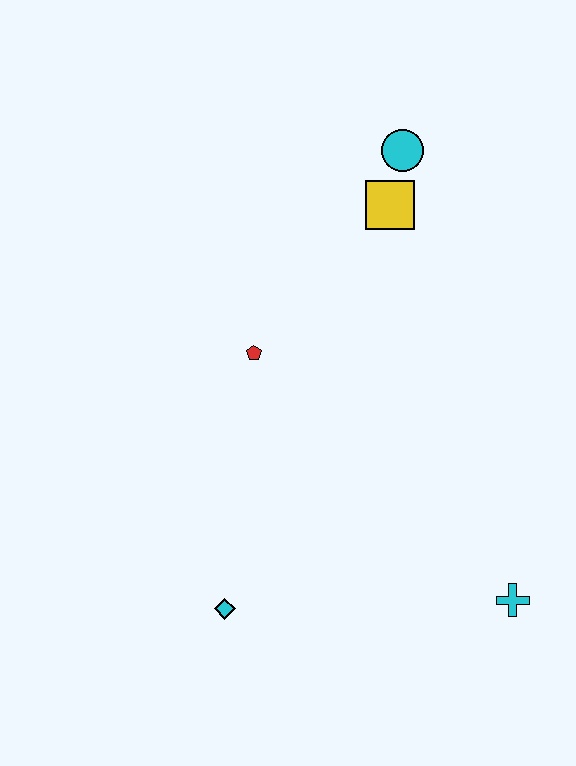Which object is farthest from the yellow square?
The cyan diamond is farthest from the yellow square.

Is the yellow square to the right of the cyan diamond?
Yes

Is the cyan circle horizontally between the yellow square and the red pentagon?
No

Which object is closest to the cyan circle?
The yellow square is closest to the cyan circle.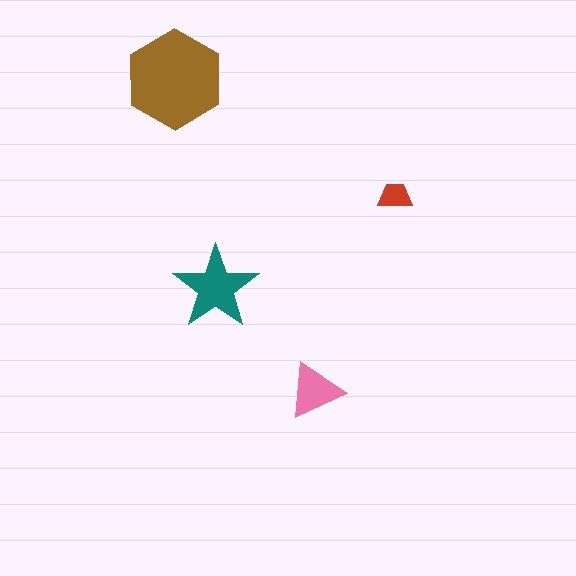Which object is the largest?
The brown hexagon.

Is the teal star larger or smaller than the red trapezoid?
Larger.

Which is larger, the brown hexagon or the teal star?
The brown hexagon.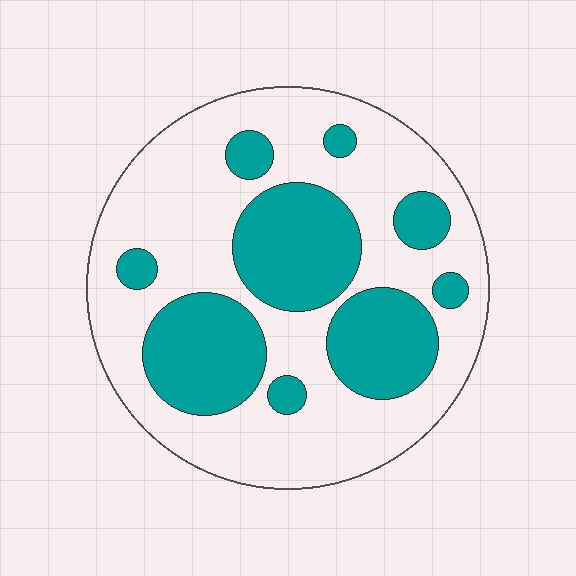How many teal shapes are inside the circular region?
9.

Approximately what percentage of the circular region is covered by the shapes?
Approximately 35%.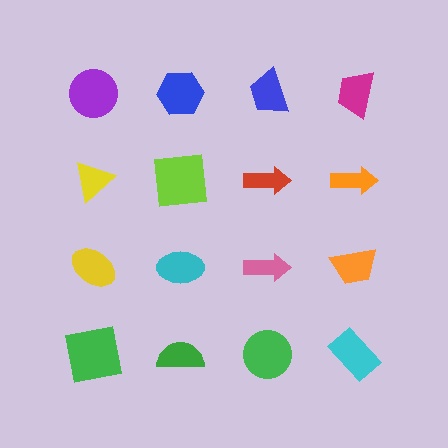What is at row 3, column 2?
A cyan ellipse.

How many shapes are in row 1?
4 shapes.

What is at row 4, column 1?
A green square.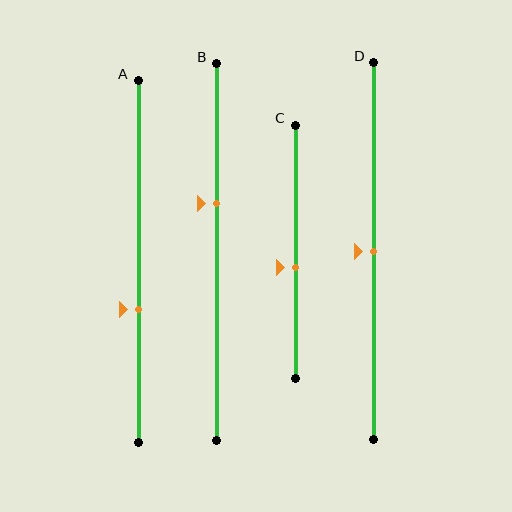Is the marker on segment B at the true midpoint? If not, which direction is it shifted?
No, the marker on segment B is shifted upward by about 13% of the segment length.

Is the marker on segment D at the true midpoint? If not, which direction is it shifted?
Yes, the marker on segment D is at the true midpoint.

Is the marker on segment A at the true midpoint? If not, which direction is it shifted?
No, the marker on segment A is shifted downward by about 13% of the segment length.